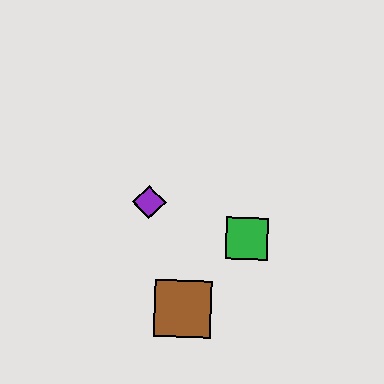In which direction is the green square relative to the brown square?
The green square is above the brown square.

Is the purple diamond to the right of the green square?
No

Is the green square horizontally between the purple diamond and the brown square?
No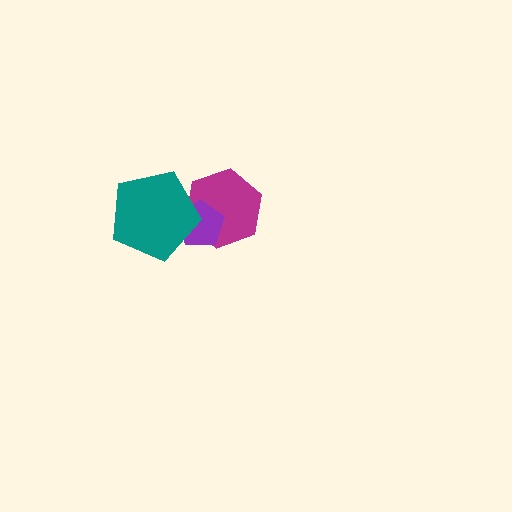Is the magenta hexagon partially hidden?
Yes, it is partially covered by another shape.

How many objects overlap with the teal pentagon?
2 objects overlap with the teal pentagon.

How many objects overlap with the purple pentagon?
2 objects overlap with the purple pentagon.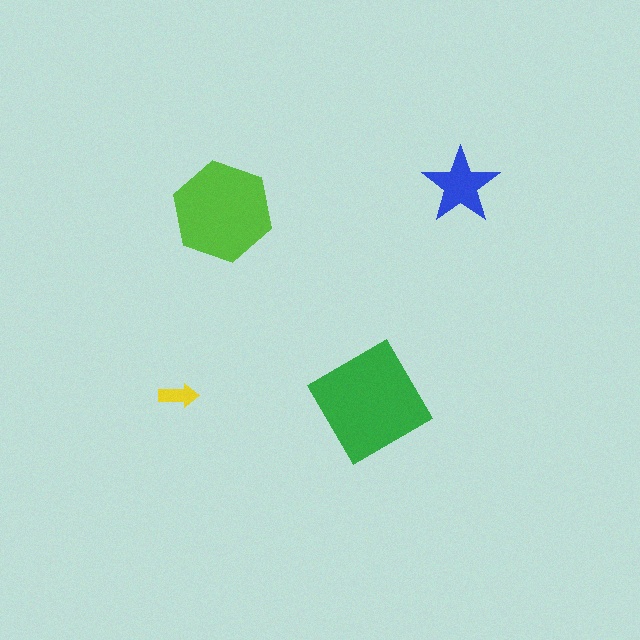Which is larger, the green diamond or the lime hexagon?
The green diamond.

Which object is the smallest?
The yellow arrow.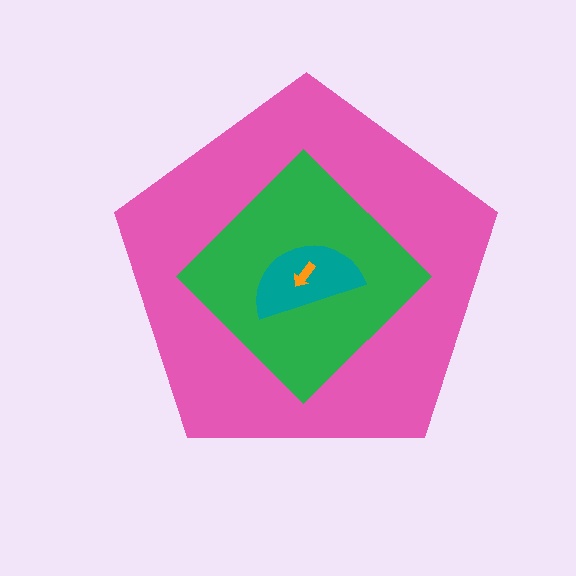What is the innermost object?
The orange arrow.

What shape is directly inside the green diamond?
The teal semicircle.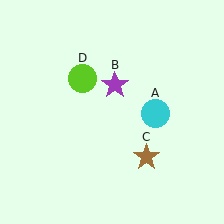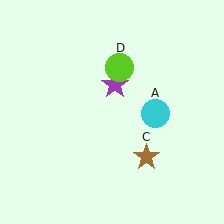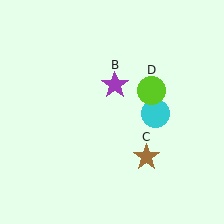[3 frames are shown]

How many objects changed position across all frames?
1 object changed position: lime circle (object D).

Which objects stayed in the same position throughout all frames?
Cyan circle (object A) and purple star (object B) and brown star (object C) remained stationary.